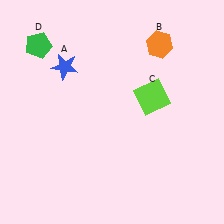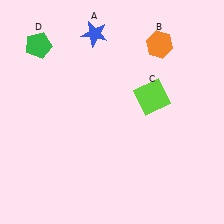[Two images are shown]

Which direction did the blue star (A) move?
The blue star (A) moved up.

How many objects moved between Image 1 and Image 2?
1 object moved between the two images.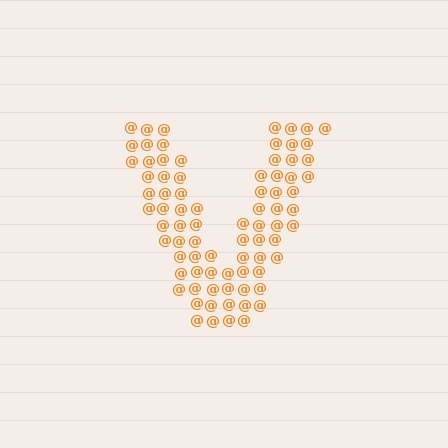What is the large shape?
The large shape is the letter V.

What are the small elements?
The small elements are at signs.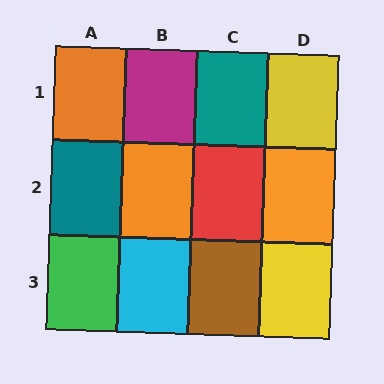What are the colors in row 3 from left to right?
Green, cyan, brown, yellow.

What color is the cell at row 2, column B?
Orange.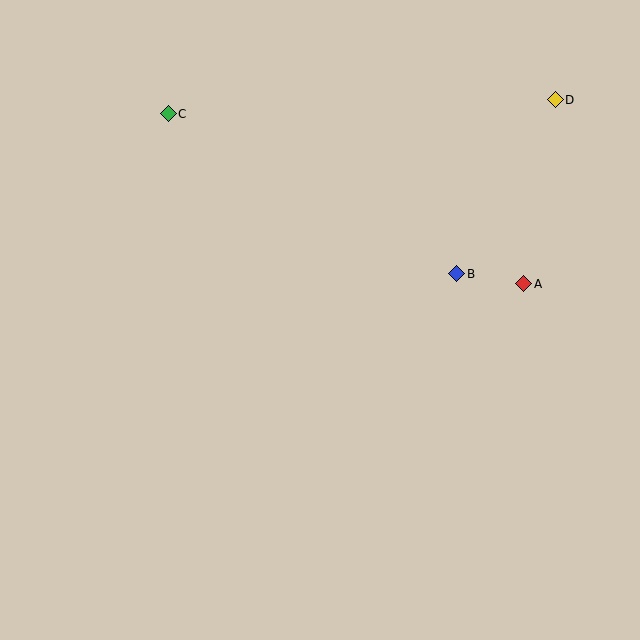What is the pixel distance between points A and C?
The distance between A and C is 394 pixels.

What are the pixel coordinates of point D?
Point D is at (555, 100).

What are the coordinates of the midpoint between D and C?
The midpoint between D and C is at (362, 107).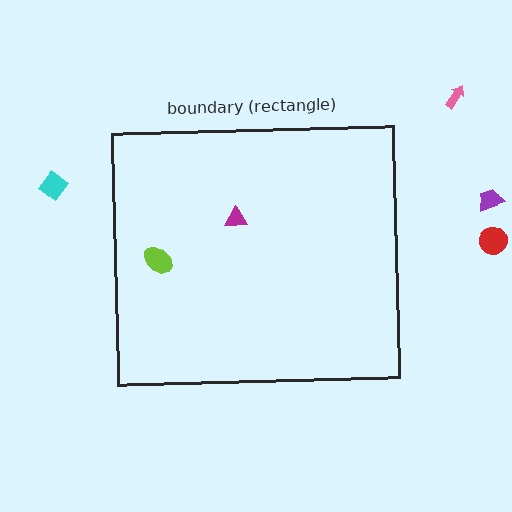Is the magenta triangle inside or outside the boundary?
Inside.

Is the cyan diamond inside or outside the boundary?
Outside.